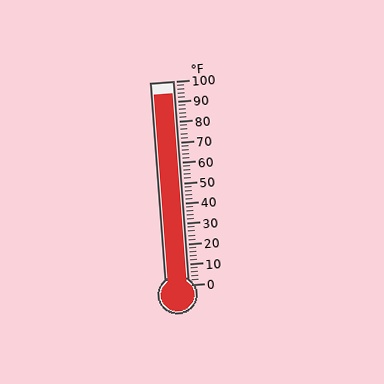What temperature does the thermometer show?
The thermometer shows approximately 94°F.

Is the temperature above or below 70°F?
The temperature is above 70°F.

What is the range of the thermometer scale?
The thermometer scale ranges from 0°F to 100°F.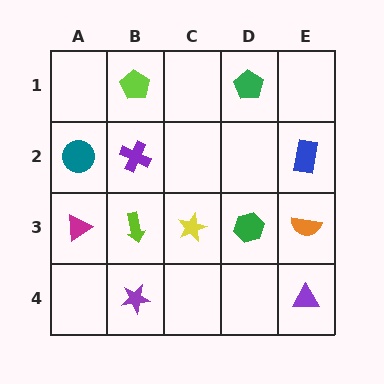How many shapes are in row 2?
3 shapes.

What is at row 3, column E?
An orange semicircle.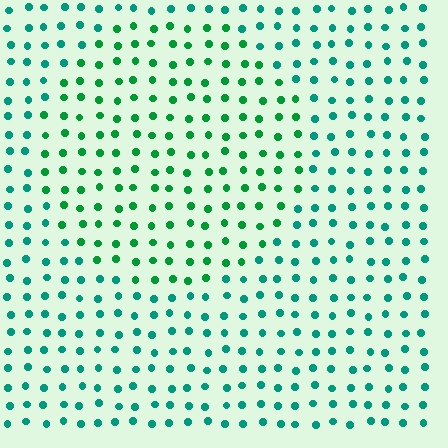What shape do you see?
I see a circle.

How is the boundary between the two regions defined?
The boundary is defined purely by a slight shift in hue (about 30 degrees). Spacing, size, and orientation are identical on both sides.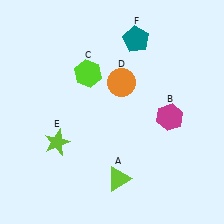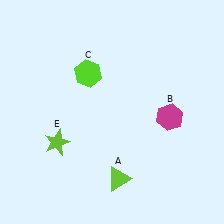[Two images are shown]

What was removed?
The orange circle (D), the teal pentagon (F) were removed in Image 2.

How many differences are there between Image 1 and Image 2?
There are 2 differences between the two images.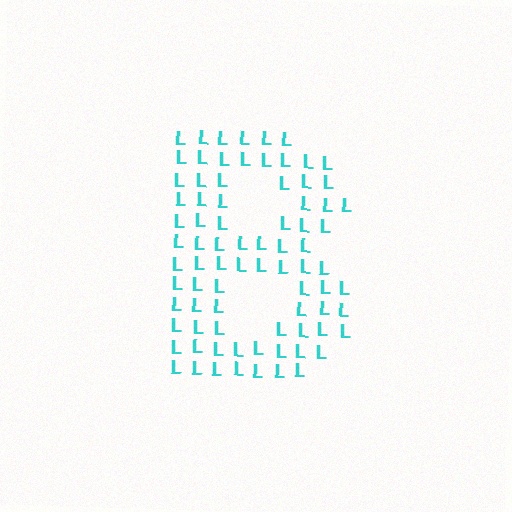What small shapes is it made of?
It is made of small letter L's.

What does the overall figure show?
The overall figure shows the letter B.